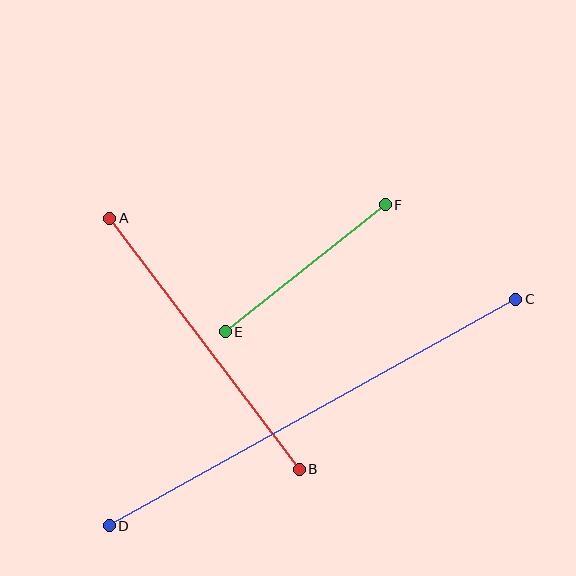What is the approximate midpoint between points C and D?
The midpoint is at approximately (312, 412) pixels.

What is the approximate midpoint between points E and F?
The midpoint is at approximately (305, 268) pixels.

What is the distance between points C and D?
The distance is approximately 465 pixels.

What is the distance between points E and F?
The distance is approximately 205 pixels.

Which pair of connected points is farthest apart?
Points C and D are farthest apart.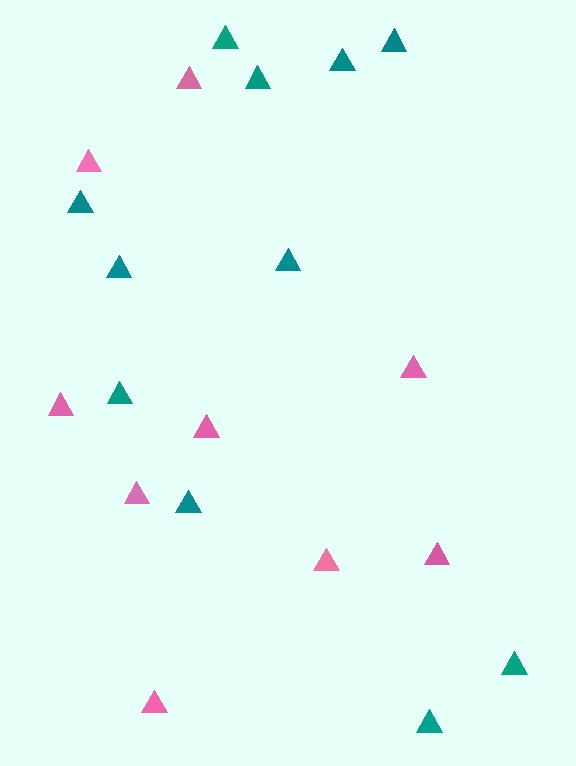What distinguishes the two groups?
There are 2 groups: one group of pink triangles (9) and one group of teal triangles (11).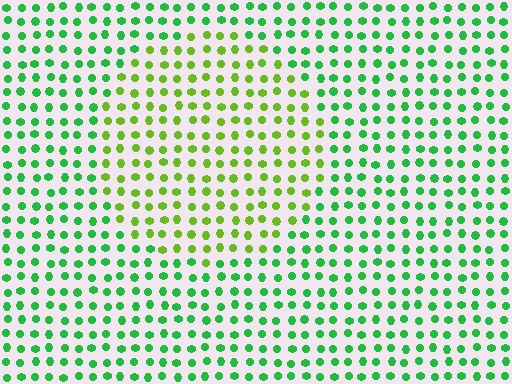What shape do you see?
I see a circle.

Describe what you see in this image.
The image is filled with small green elements in a uniform arrangement. A circle-shaped region is visible where the elements are tinted to a slightly different hue, forming a subtle color boundary.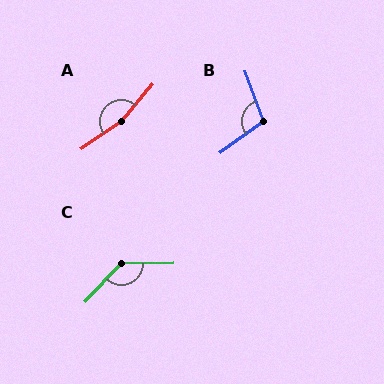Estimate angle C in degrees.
Approximately 135 degrees.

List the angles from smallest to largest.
B (106°), C (135°), A (164°).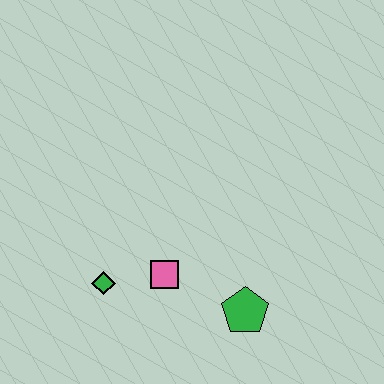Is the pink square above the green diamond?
Yes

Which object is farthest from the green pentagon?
The green diamond is farthest from the green pentagon.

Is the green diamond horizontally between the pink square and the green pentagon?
No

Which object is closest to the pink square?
The green diamond is closest to the pink square.